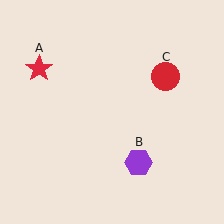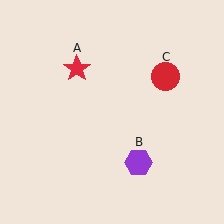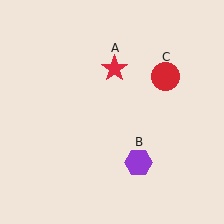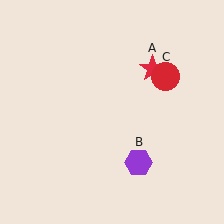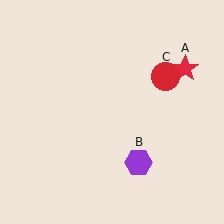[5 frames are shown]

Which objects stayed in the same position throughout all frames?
Purple hexagon (object B) and red circle (object C) remained stationary.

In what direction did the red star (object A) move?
The red star (object A) moved right.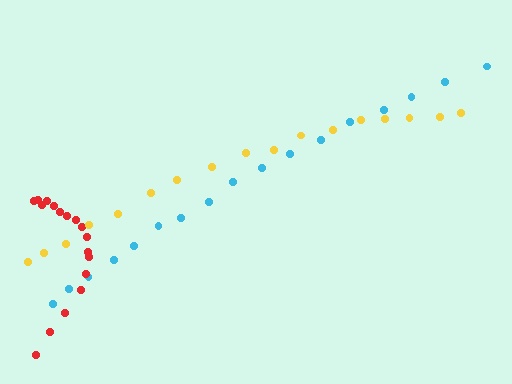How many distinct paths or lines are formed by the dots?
There are 3 distinct paths.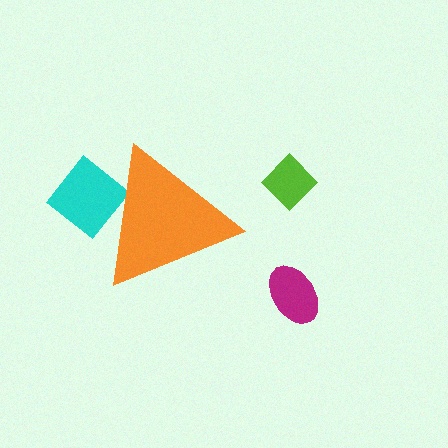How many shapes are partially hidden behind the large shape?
1 shape is partially hidden.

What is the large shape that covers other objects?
An orange triangle.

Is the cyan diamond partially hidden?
Yes, the cyan diamond is partially hidden behind the orange triangle.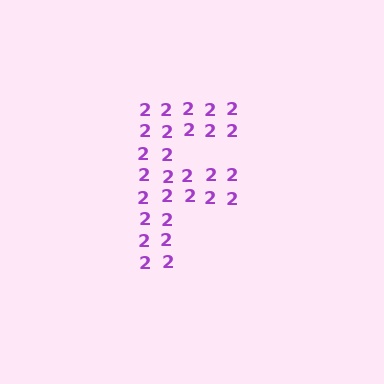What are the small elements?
The small elements are digit 2's.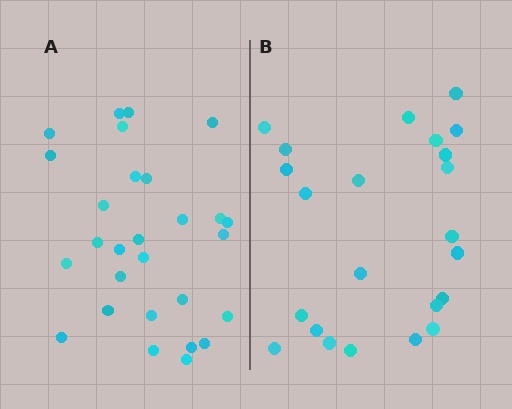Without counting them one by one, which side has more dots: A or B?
Region A (the left region) has more dots.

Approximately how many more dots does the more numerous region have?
Region A has about 5 more dots than region B.